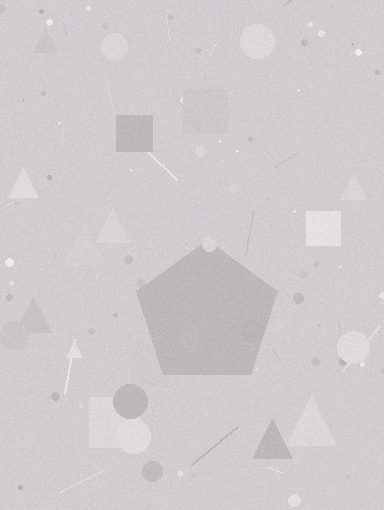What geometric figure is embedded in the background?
A pentagon is embedded in the background.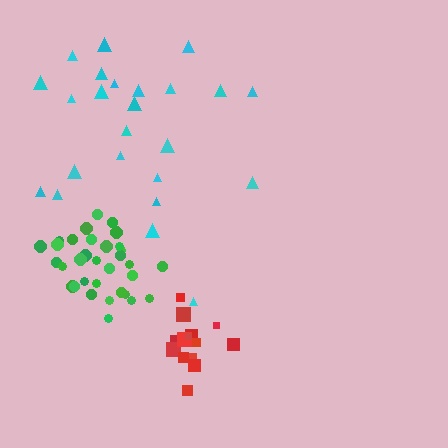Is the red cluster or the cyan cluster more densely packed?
Red.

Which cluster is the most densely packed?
Green.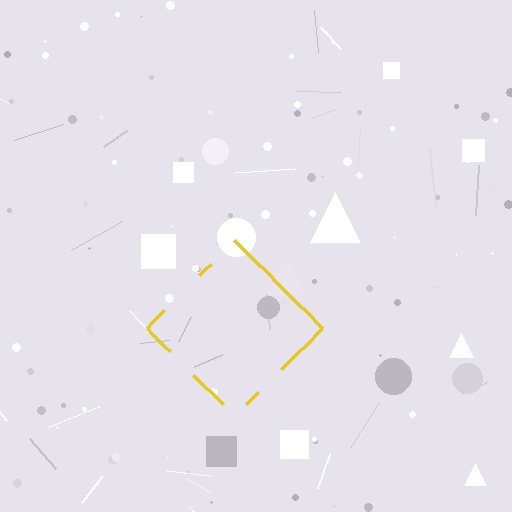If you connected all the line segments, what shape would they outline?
They would outline a diamond.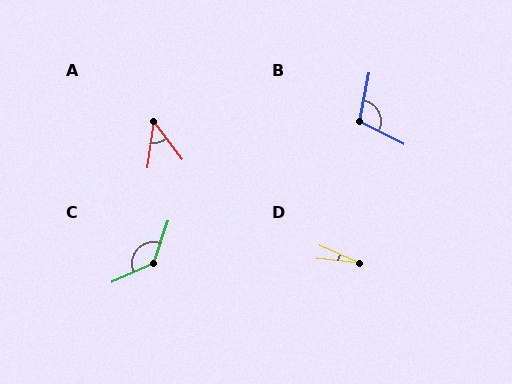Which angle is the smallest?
D, at approximately 18 degrees.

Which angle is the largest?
C, at approximately 133 degrees.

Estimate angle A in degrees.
Approximately 45 degrees.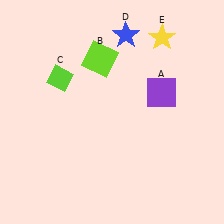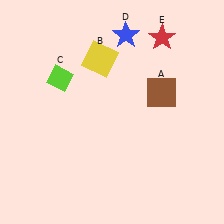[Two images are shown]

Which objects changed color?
A changed from purple to brown. B changed from lime to yellow. E changed from yellow to red.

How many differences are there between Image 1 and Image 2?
There are 3 differences between the two images.